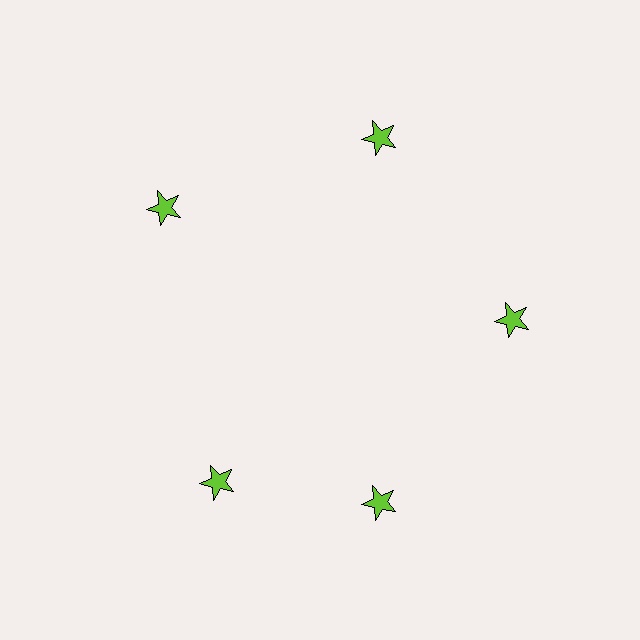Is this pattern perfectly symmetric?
No. The 5 lime stars are arranged in a ring, but one element near the 8 o'clock position is rotated out of alignment along the ring, breaking the 5-fold rotational symmetry.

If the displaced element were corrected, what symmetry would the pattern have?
It would have 5-fold rotational symmetry — the pattern would map onto itself every 72 degrees.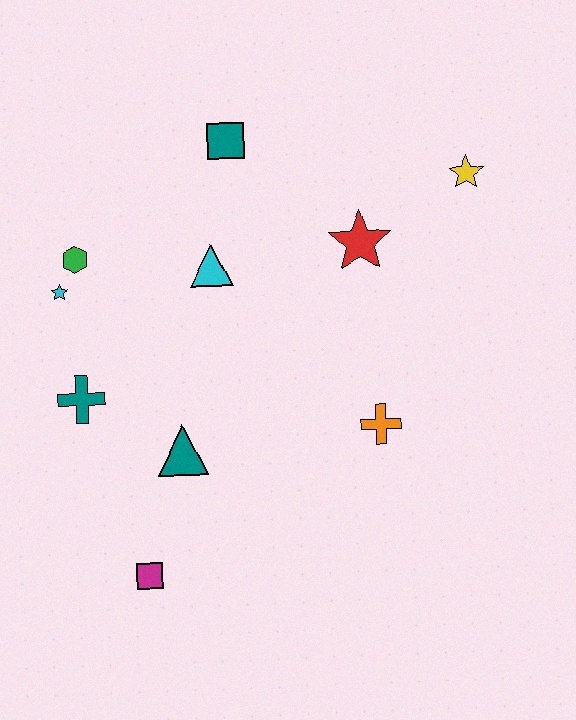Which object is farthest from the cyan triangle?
The magenta square is farthest from the cyan triangle.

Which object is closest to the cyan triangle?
The teal square is closest to the cyan triangle.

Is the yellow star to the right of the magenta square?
Yes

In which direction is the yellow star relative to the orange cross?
The yellow star is above the orange cross.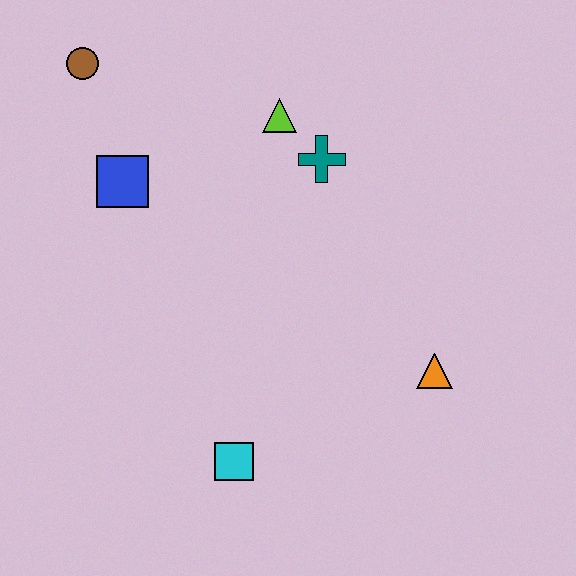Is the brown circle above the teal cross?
Yes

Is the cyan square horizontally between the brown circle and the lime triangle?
Yes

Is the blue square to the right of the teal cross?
No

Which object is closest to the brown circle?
The blue square is closest to the brown circle.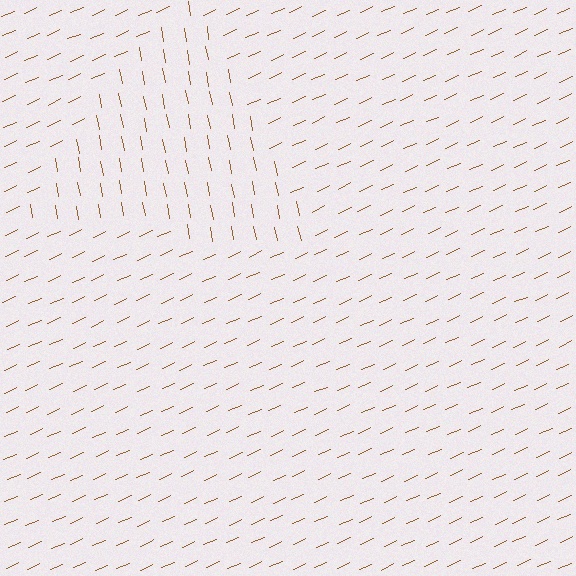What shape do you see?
I see a triangle.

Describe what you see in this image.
The image is filled with small brown line segments. A triangle region in the image has lines oriented differently from the surrounding lines, creating a visible texture boundary.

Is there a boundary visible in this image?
Yes, there is a texture boundary formed by a change in line orientation.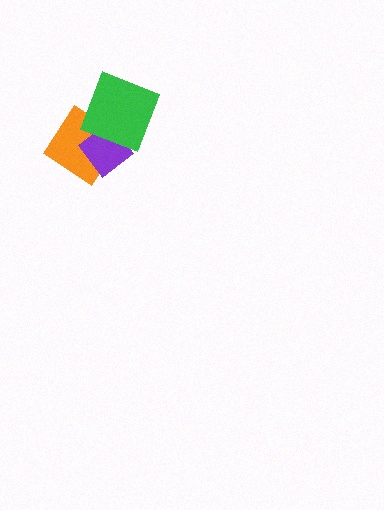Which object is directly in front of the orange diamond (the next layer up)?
The purple diamond is directly in front of the orange diamond.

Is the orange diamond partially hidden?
Yes, it is partially covered by another shape.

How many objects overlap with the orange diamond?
2 objects overlap with the orange diamond.